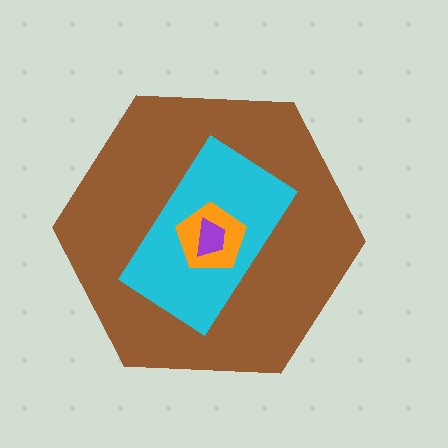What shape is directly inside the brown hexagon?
The cyan rectangle.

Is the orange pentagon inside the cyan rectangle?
Yes.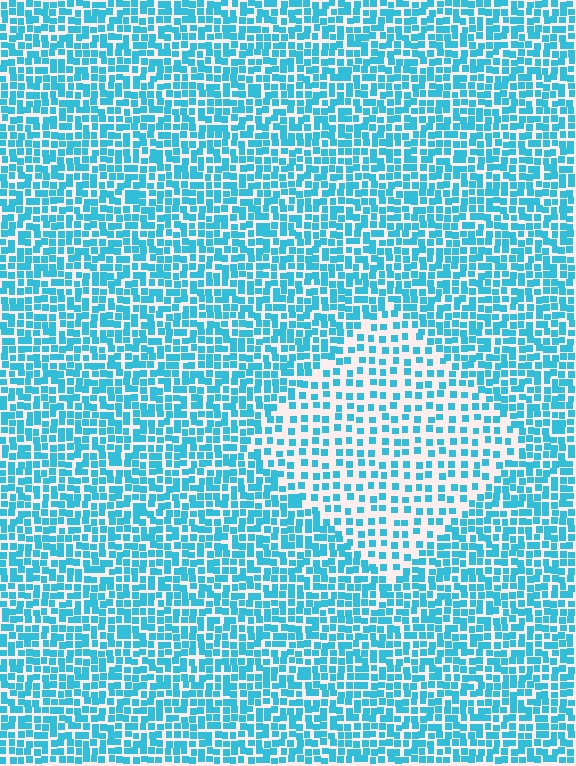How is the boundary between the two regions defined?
The boundary is defined by a change in element density (approximately 1.9x ratio). All elements are the same color, size, and shape.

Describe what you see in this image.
The image contains small cyan elements arranged at two different densities. A diamond-shaped region is visible where the elements are less densely packed than the surrounding area.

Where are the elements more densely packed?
The elements are more densely packed outside the diamond boundary.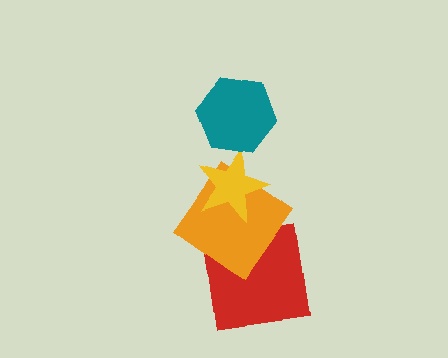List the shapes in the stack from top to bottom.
From top to bottom: the teal hexagon, the yellow star, the orange diamond, the red square.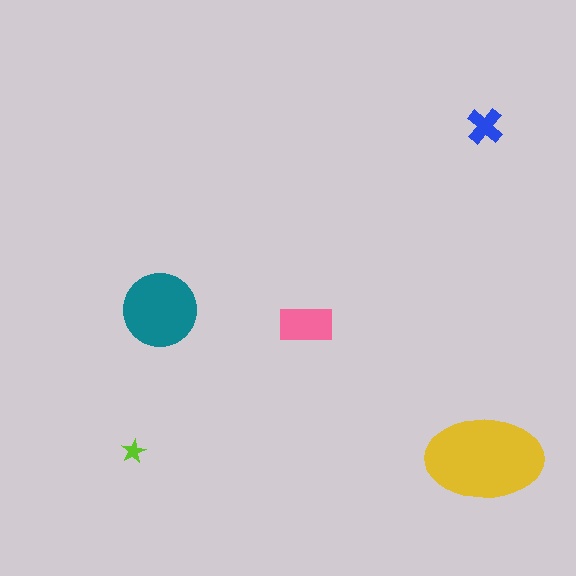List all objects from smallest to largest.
The lime star, the blue cross, the pink rectangle, the teal circle, the yellow ellipse.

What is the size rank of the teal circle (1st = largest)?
2nd.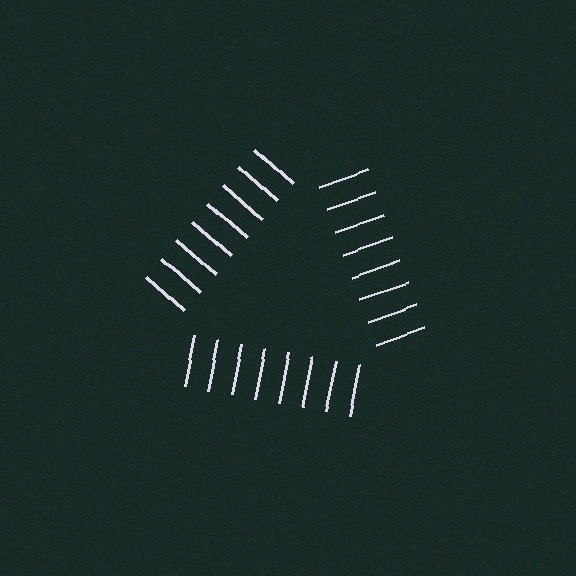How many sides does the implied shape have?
3 sides — the line-ends trace a triangle.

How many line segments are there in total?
24 — 8 along each of the 3 edges.